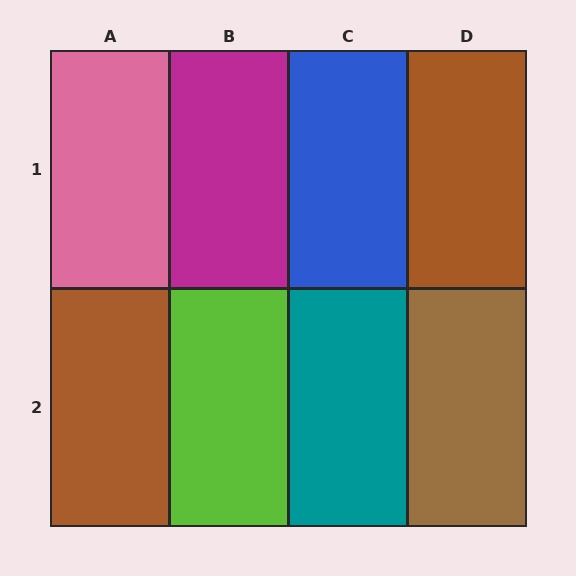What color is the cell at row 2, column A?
Brown.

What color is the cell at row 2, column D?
Brown.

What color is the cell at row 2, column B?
Lime.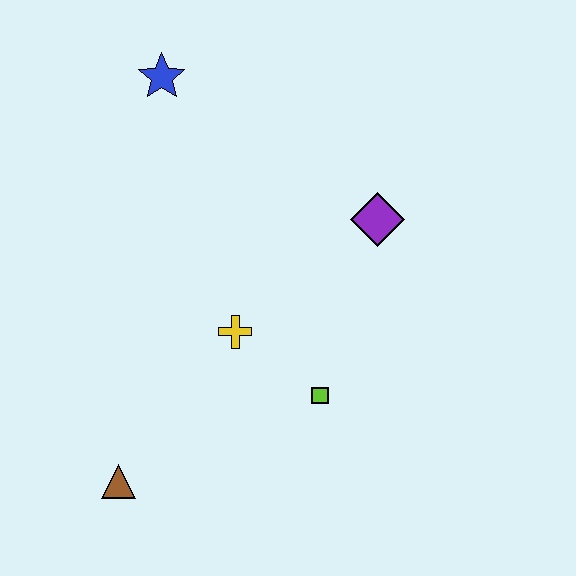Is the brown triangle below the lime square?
Yes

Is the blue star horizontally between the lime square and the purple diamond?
No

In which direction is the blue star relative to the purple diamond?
The blue star is to the left of the purple diamond.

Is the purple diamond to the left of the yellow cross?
No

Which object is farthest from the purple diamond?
The brown triangle is farthest from the purple diamond.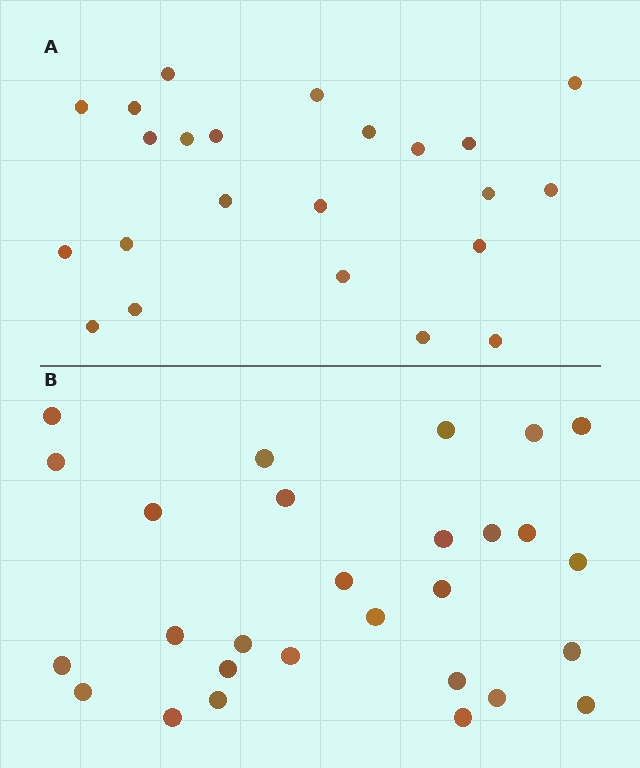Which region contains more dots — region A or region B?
Region B (the bottom region) has more dots.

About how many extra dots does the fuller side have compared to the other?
Region B has about 5 more dots than region A.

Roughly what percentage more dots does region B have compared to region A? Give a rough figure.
About 20% more.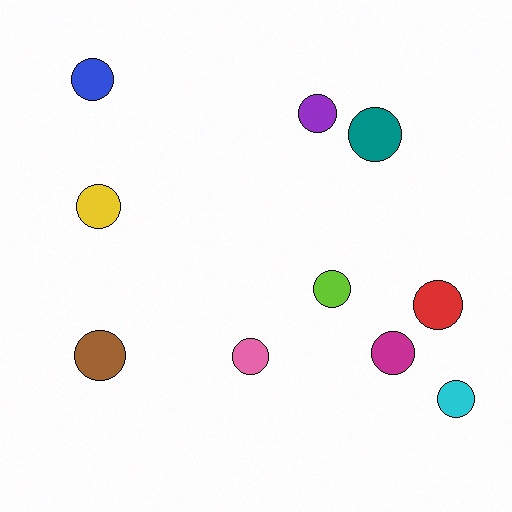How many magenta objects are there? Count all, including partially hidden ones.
There is 1 magenta object.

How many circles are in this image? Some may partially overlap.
There are 10 circles.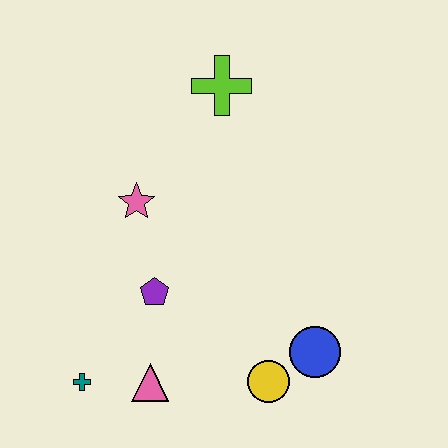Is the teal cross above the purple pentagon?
No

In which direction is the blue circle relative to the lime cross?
The blue circle is below the lime cross.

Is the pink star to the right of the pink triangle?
No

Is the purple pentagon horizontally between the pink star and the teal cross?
No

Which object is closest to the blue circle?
The yellow circle is closest to the blue circle.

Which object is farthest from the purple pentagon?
The lime cross is farthest from the purple pentagon.